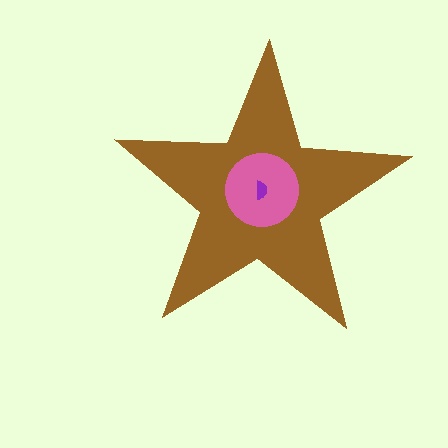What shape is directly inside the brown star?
The pink circle.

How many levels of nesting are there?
3.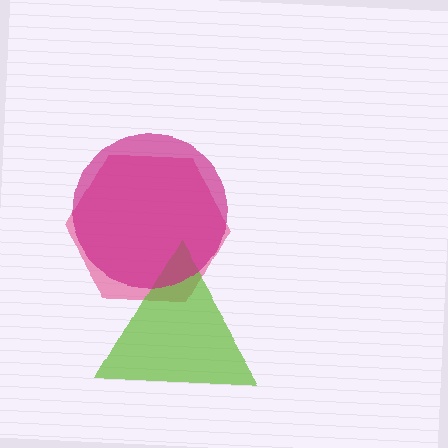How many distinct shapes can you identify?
There are 3 distinct shapes: a pink hexagon, a lime triangle, a magenta circle.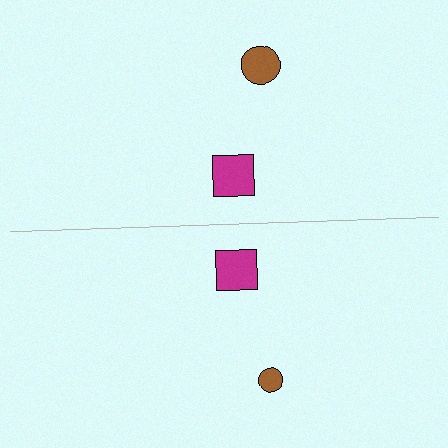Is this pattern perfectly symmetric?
No, the pattern is not perfectly symmetric. The brown circle on the bottom side has a different size than its mirror counterpart.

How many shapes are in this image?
There are 4 shapes in this image.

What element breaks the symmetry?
The brown circle on the bottom side has a different size than its mirror counterpart.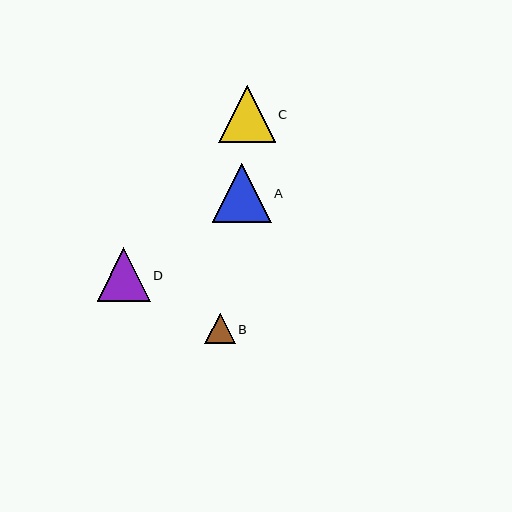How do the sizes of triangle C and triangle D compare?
Triangle C and triangle D are approximately the same size.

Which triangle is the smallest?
Triangle B is the smallest with a size of approximately 31 pixels.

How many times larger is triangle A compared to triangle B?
Triangle A is approximately 1.9 times the size of triangle B.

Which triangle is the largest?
Triangle A is the largest with a size of approximately 59 pixels.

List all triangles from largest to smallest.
From largest to smallest: A, C, D, B.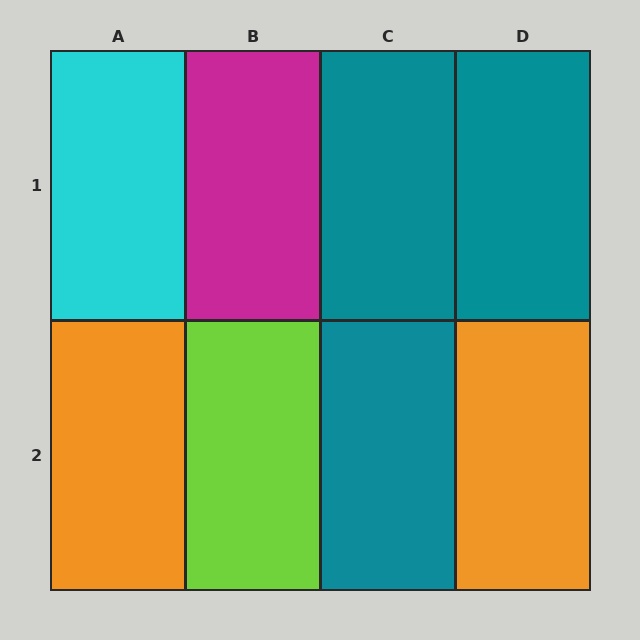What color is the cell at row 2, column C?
Teal.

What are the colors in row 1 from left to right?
Cyan, magenta, teal, teal.